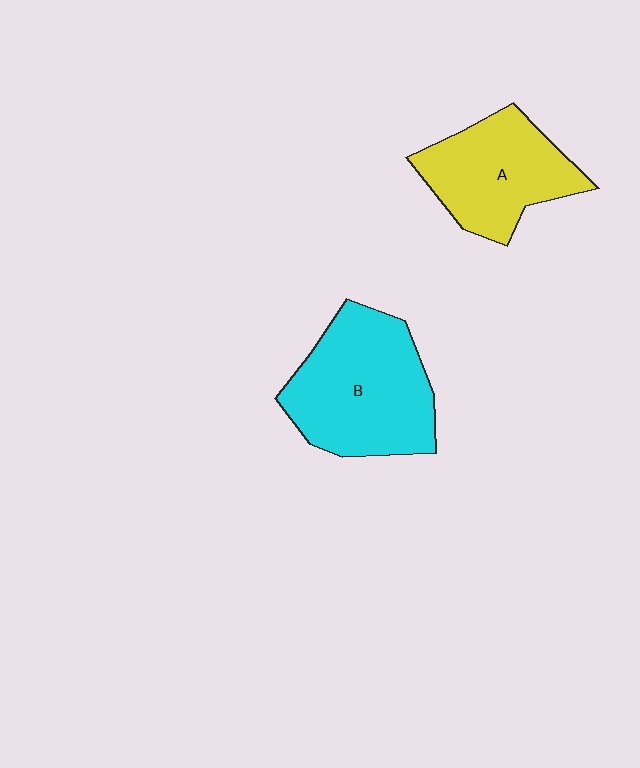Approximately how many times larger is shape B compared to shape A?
Approximately 1.3 times.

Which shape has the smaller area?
Shape A (yellow).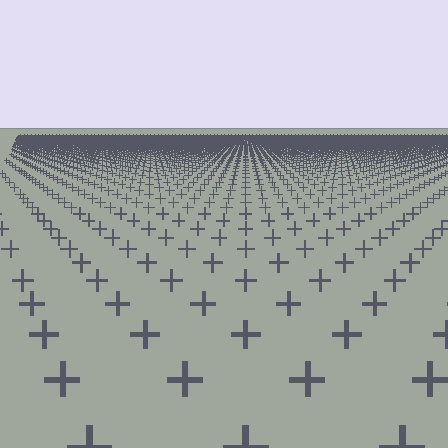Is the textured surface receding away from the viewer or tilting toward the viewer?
The surface is receding away from the viewer. Texture elements get smaller and denser toward the top.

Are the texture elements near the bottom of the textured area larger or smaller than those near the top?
Larger. Near the bottom, elements are closer to the viewer and appear at a bigger on-screen size.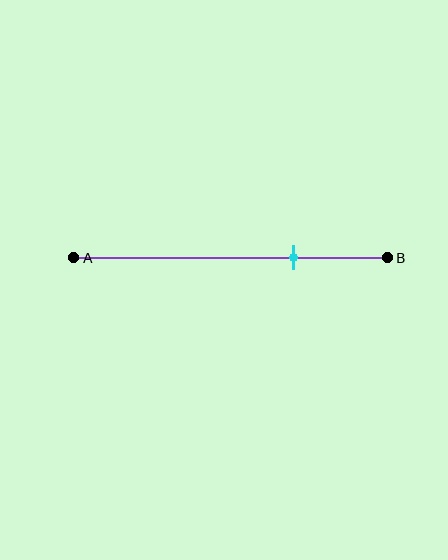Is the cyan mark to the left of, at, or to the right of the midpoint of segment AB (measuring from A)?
The cyan mark is to the right of the midpoint of segment AB.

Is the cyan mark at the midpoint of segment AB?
No, the mark is at about 70% from A, not at the 50% midpoint.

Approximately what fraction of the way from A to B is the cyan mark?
The cyan mark is approximately 70% of the way from A to B.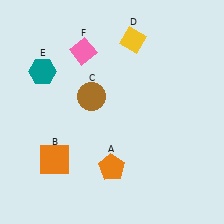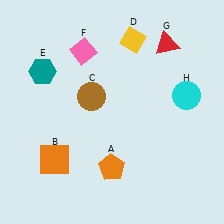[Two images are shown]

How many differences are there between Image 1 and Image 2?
There are 2 differences between the two images.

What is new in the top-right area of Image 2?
A red triangle (G) was added in the top-right area of Image 2.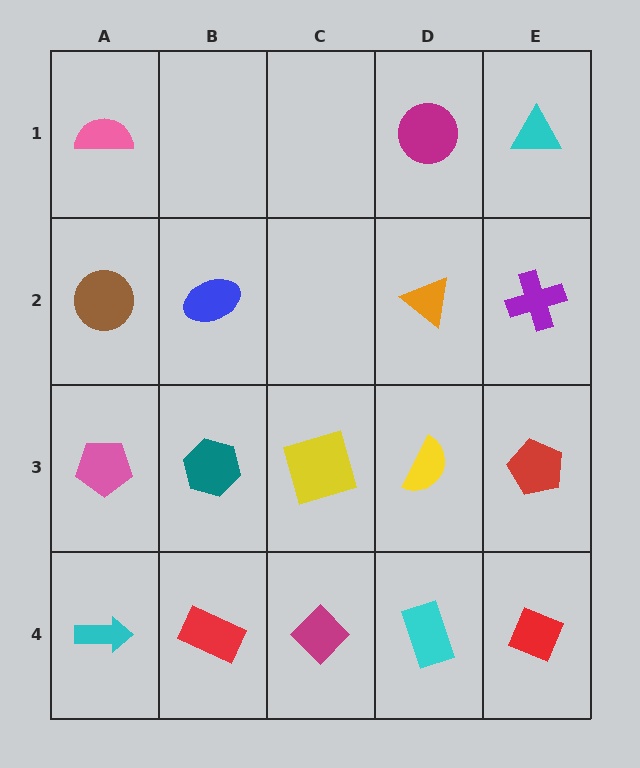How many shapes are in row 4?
5 shapes.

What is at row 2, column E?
A purple cross.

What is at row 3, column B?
A teal hexagon.